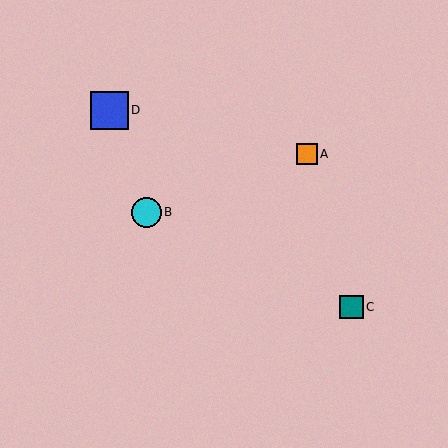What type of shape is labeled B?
Shape B is a cyan circle.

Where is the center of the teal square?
The center of the teal square is at (351, 307).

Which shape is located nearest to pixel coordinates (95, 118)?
The blue square (labeled D) at (109, 110) is nearest to that location.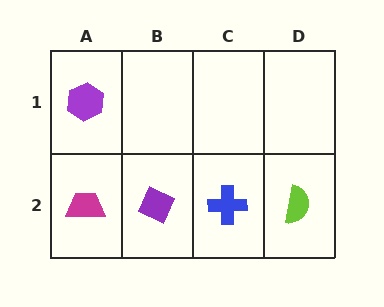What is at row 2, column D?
A lime semicircle.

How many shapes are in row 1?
1 shape.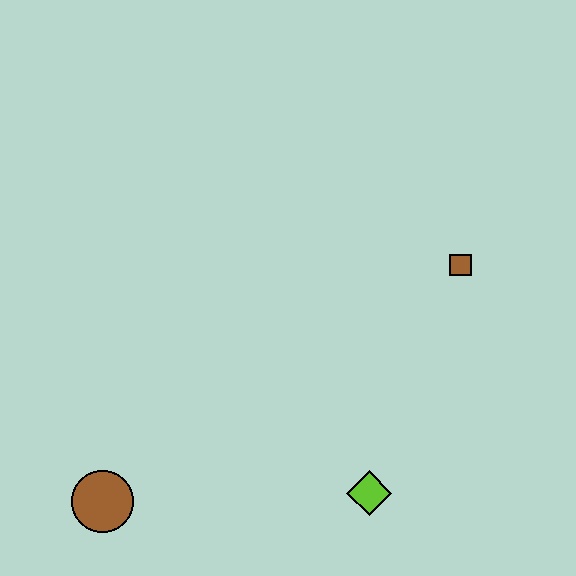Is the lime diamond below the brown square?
Yes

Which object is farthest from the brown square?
The brown circle is farthest from the brown square.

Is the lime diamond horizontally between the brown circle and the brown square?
Yes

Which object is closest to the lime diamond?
The brown square is closest to the lime diamond.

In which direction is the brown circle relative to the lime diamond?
The brown circle is to the left of the lime diamond.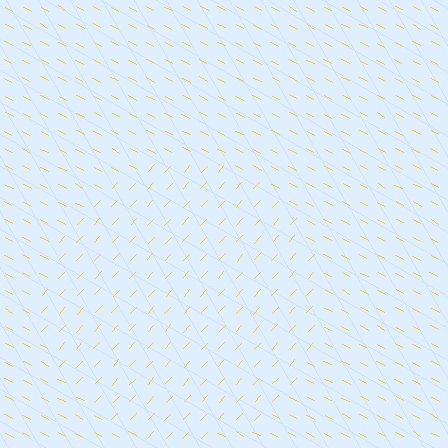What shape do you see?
I see a circle.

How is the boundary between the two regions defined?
The boundary is defined purely by a change in line orientation (approximately 75 degrees difference). All lines are the same color and thickness.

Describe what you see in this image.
The image is filled with small yellow line segments. A circle region in the image has lines oriented differently from the surrounding lines, creating a visible texture boundary.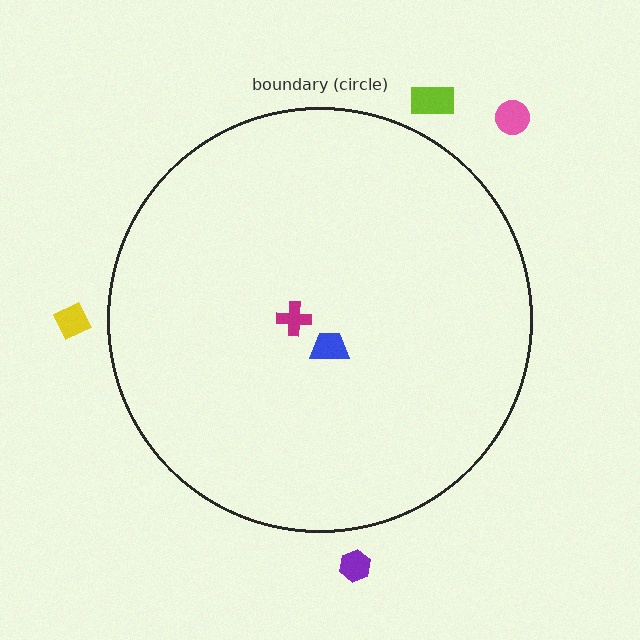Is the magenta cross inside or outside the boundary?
Inside.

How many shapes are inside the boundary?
2 inside, 4 outside.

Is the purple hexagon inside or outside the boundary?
Outside.